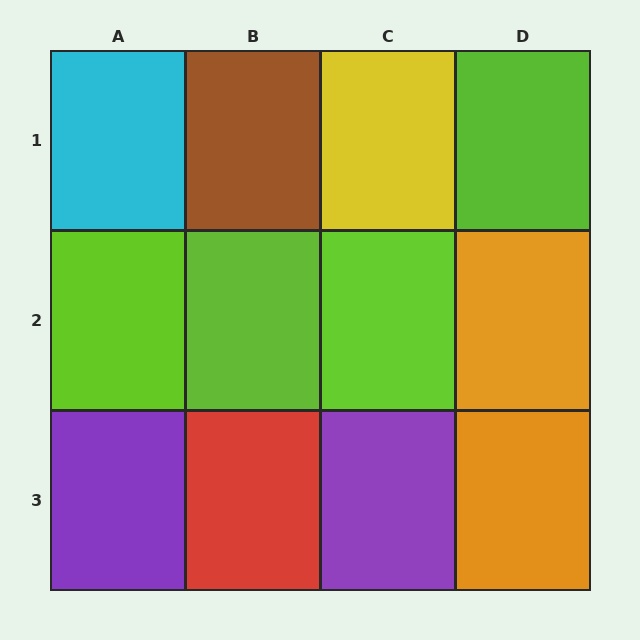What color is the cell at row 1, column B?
Brown.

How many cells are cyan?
1 cell is cyan.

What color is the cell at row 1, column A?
Cyan.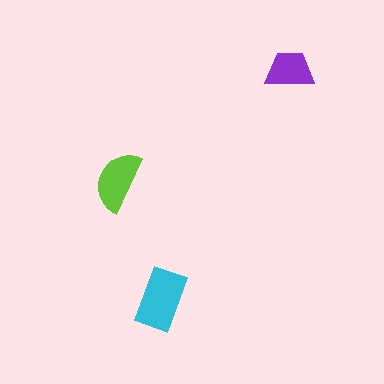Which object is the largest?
The cyan rectangle.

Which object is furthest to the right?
The purple trapezoid is rightmost.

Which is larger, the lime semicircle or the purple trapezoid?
The lime semicircle.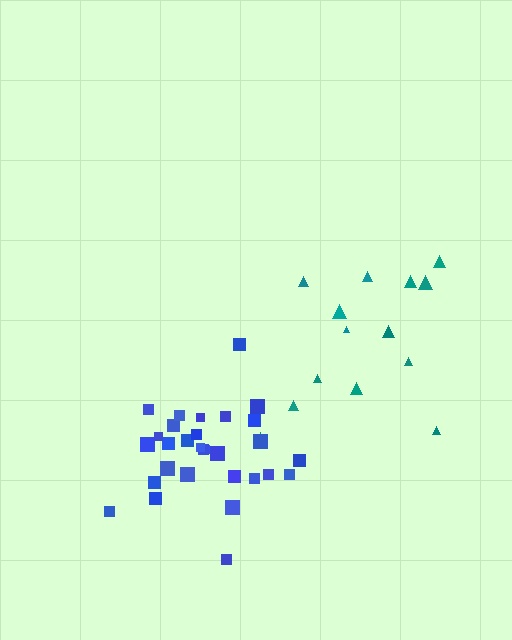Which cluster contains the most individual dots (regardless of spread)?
Blue (31).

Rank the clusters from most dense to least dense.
blue, teal.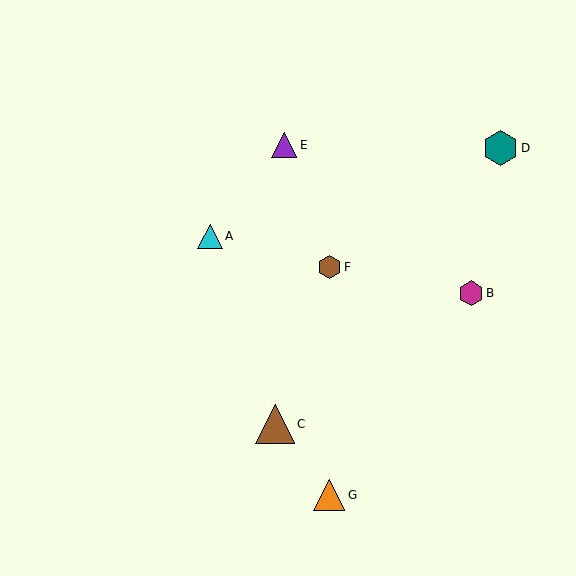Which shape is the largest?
The brown triangle (labeled C) is the largest.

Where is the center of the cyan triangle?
The center of the cyan triangle is at (210, 236).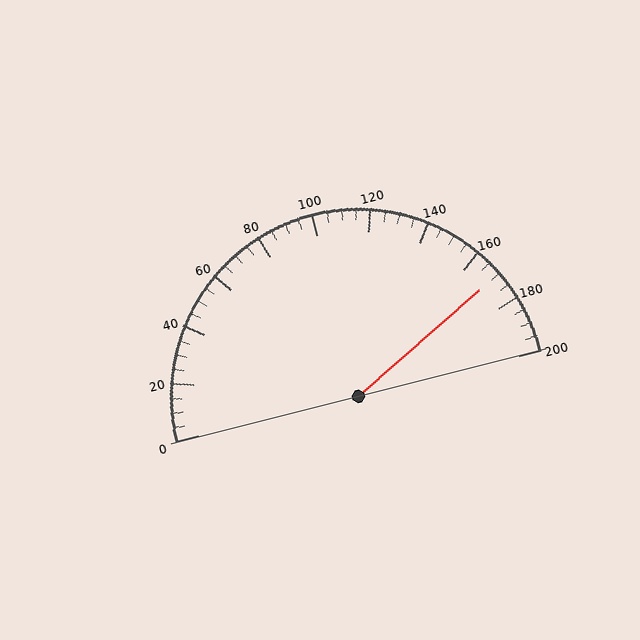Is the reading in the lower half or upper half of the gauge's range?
The reading is in the upper half of the range (0 to 200).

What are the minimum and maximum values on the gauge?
The gauge ranges from 0 to 200.